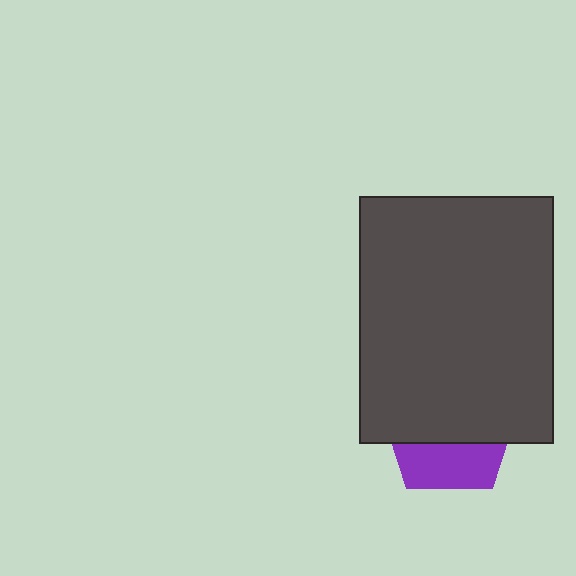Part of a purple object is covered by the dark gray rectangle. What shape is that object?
It is a pentagon.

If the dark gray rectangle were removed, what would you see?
You would see the complete purple pentagon.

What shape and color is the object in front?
The object in front is a dark gray rectangle.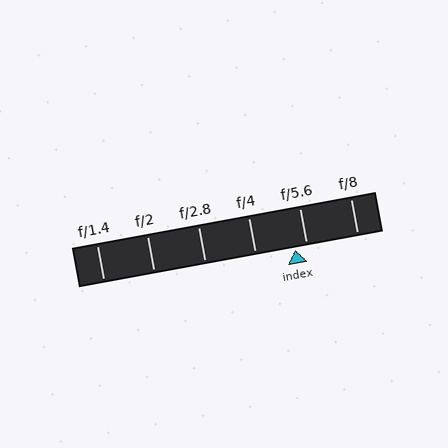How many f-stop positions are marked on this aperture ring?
There are 6 f-stop positions marked.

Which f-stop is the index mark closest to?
The index mark is closest to f/5.6.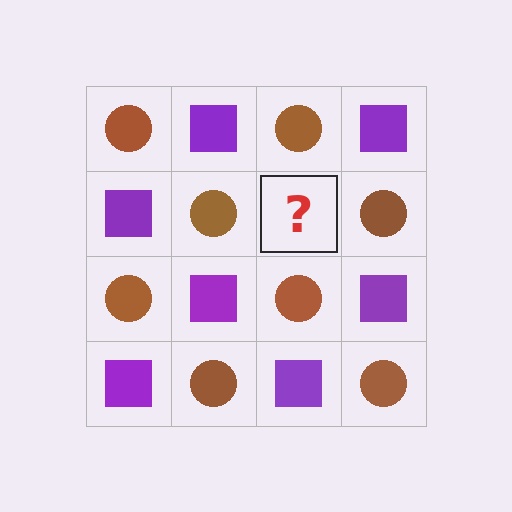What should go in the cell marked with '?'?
The missing cell should contain a purple square.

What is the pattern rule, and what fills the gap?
The rule is that it alternates brown circle and purple square in a checkerboard pattern. The gap should be filled with a purple square.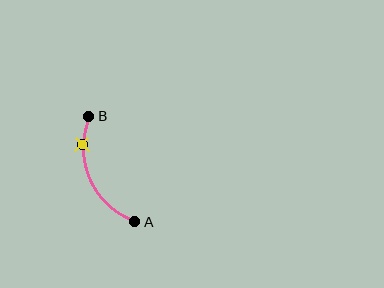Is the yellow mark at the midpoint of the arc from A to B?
No. The yellow mark lies on the arc but is closer to endpoint B. The arc midpoint would be at the point on the curve equidistant along the arc from both A and B.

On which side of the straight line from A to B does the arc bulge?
The arc bulges to the left of the straight line connecting A and B.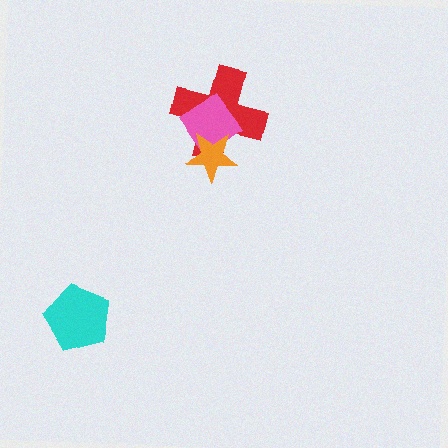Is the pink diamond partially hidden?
Yes, it is partially covered by another shape.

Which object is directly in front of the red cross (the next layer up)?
The pink diamond is directly in front of the red cross.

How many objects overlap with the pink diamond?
2 objects overlap with the pink diamond.